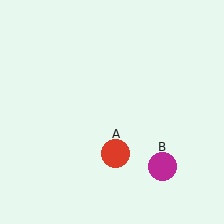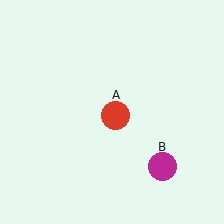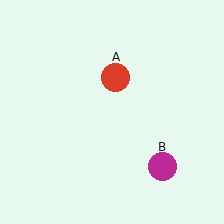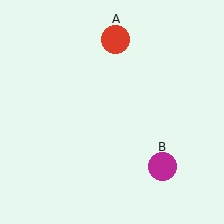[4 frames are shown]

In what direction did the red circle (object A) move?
The red circle (object A) moved up.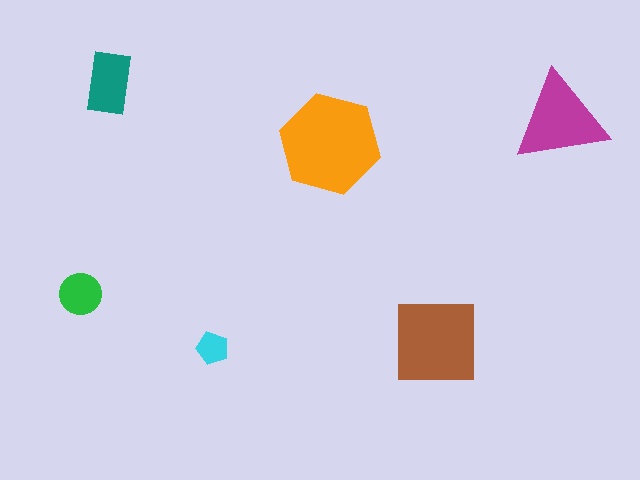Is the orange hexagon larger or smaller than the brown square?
Larger.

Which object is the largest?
The orange hexagon.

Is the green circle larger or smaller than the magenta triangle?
Smaller.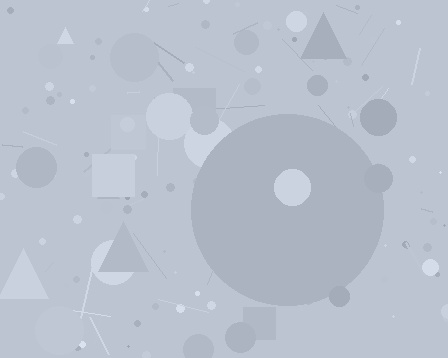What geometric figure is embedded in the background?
A circle is embedded in the background.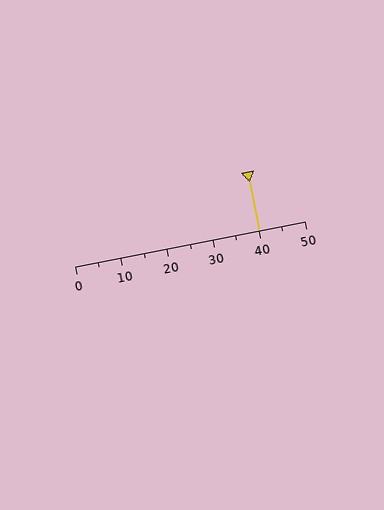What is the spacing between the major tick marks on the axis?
The major ticks are spaced 10 apart.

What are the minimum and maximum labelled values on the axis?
The axis runs from 0 to 50.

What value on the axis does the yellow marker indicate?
The marker indicates approximately 40.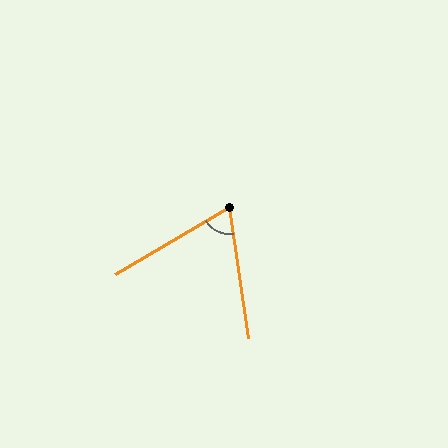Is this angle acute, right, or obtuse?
It is acute.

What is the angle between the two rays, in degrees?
Approximately 68 degrees.